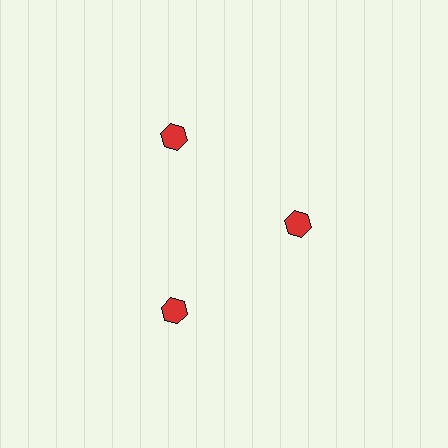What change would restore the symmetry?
The symmetry would be restored by moving it outward, back onto the ring so that all 3 hexagons sit at equal angles and equal distance from the center.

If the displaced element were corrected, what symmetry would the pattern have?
It would have 3-fold rotational symmetry — the pattern would map onto itself every 120 degrees.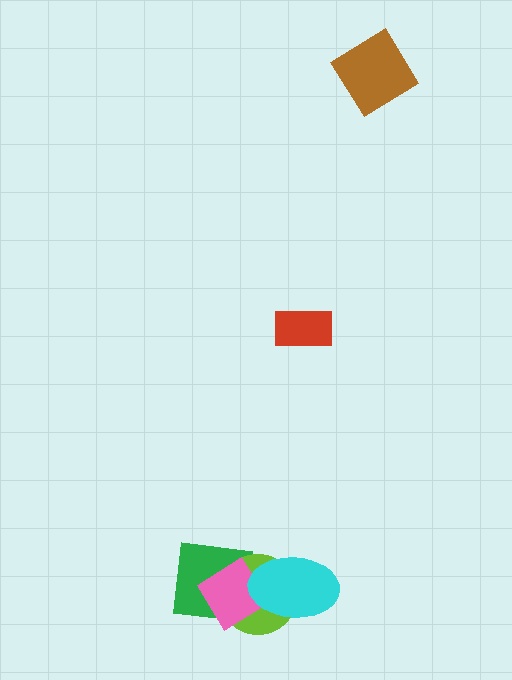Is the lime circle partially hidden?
Yes, it is partially covered by another shape.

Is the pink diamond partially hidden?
Yes, it is partially covered by another shape.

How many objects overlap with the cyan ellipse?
2 objects overlap with the cyan ellipse.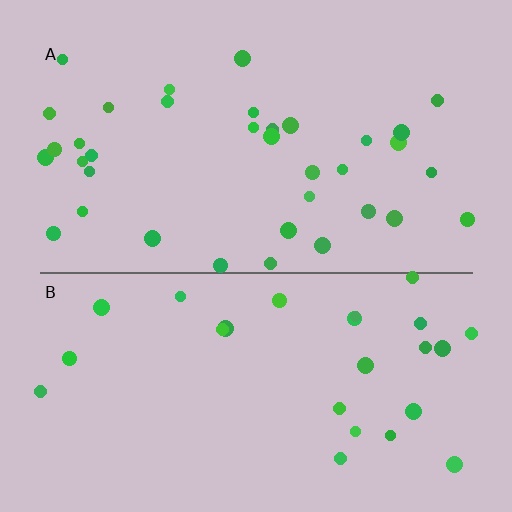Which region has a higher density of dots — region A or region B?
A (the top).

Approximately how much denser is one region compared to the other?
Approximately 1.4× — region A over region B.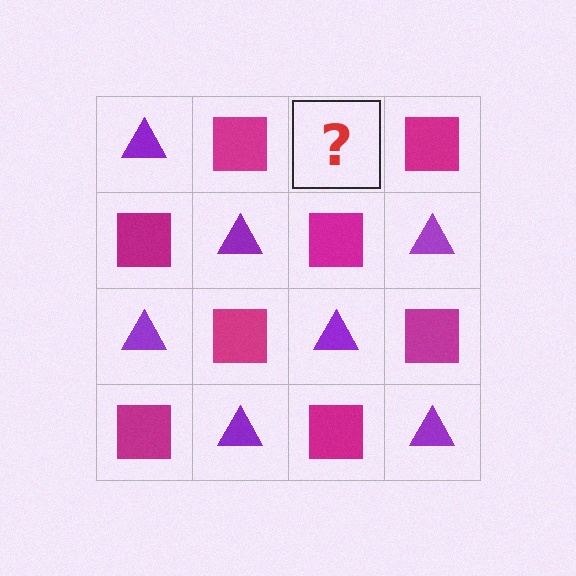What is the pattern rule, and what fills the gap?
The rule is that it alternates purple triangle and magenta square in a checkerboard pattern. The gap should be filled with a purple triangle.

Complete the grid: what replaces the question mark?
The question mark should be replaced with a purple triangle.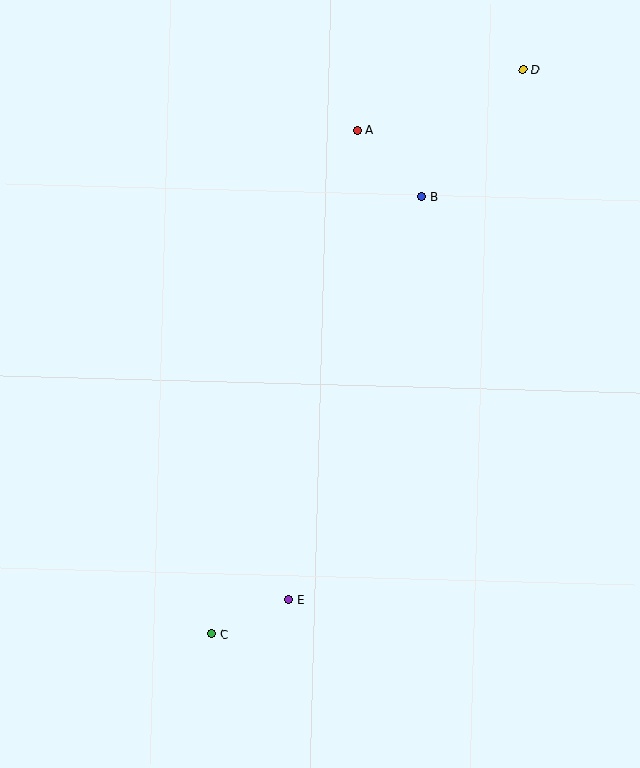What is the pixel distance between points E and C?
The distance between E and C is 84 pixels.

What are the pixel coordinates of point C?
Point C is at (212, 634).